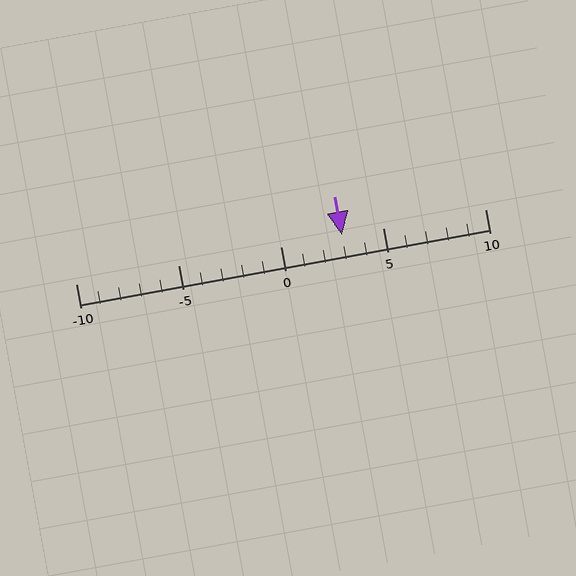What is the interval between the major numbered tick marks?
The major tick marks are spaced 5 units apart.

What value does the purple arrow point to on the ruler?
The purple arrow points to approximately 3.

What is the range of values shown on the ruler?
The ruler shows values from -10 to 10.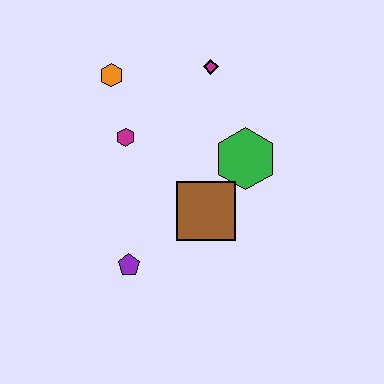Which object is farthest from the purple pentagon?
The magenta diamond is farthest from the purple pentagon.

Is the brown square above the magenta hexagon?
No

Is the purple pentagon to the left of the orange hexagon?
No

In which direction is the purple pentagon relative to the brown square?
The purple pentagon is to the left of the brown square.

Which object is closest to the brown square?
The green hexagon is closest to the brown square.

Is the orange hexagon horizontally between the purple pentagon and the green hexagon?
No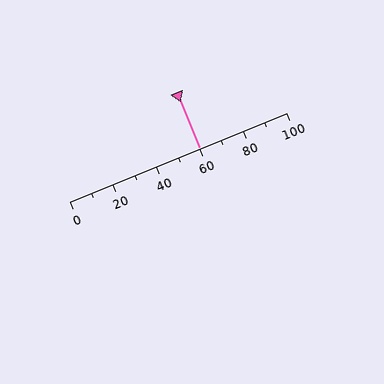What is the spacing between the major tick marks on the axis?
The major ticks are spaced 20 apart.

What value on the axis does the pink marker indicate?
The marker indicates approximately 60.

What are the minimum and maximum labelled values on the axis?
The axis runs from 0 to 100.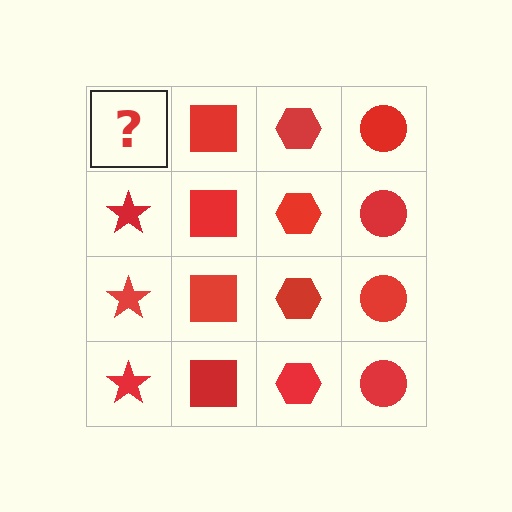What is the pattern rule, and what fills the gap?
The rule is that each column has a consistent shape. The gap should be filled with a red star.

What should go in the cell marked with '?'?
The missing cell should contain a red star.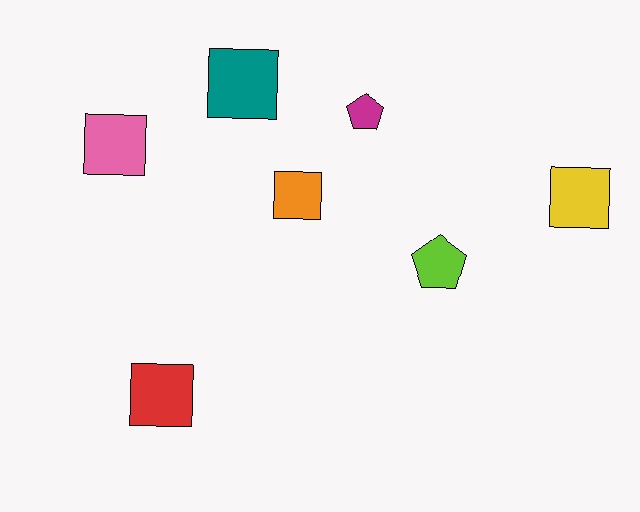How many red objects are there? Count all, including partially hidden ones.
There is 1 red object.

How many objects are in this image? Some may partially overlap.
There are 7 objects.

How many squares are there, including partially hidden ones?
There are 5 squares.